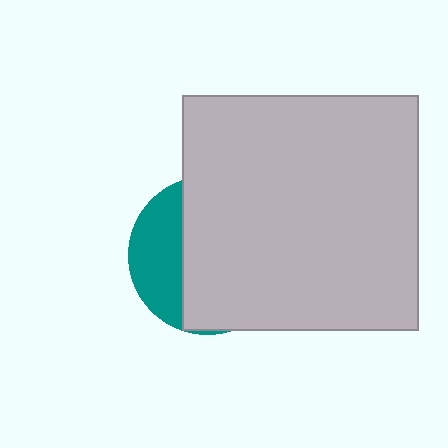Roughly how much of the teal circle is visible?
A small part of it is visible (roughly 30%).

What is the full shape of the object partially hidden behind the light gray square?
The partially hidden object is a teal circle.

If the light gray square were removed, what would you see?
You would see the complete teal circle.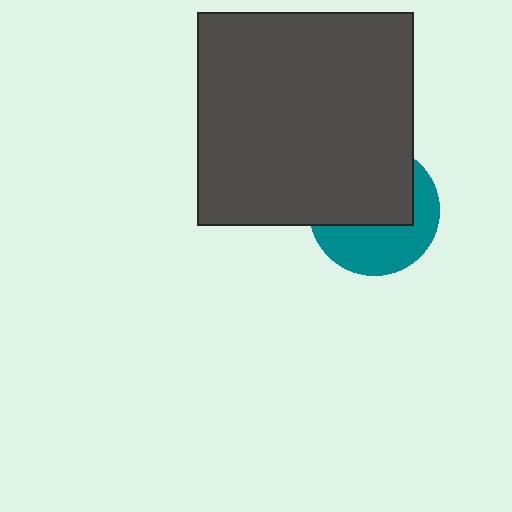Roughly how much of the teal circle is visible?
About half of it is visible (roughly 46%).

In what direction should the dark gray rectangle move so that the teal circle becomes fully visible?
The dark gray rectangle should move up. That is the shortest direction to clear the overlap and leave the teal circle fully visible.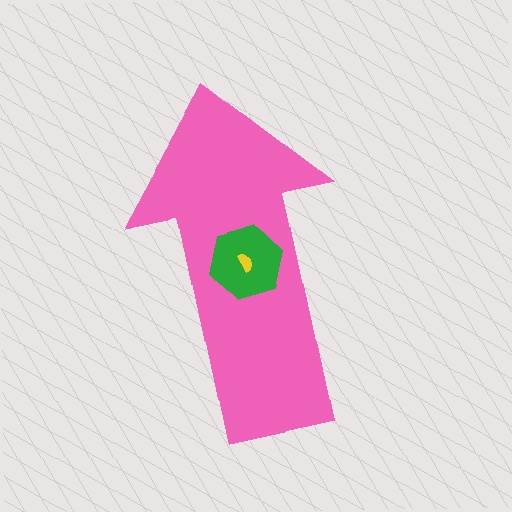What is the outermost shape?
The pink arrow.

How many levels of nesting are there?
3.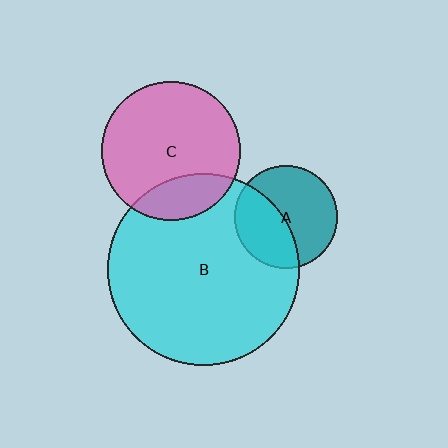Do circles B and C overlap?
Yes.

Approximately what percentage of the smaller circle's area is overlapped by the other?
Approximately 20%.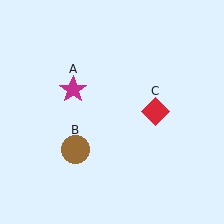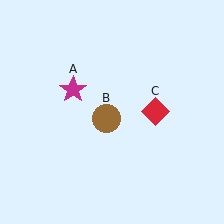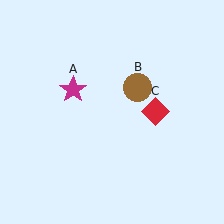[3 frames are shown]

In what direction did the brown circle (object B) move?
The brown circle (object B) moved up and to the right.